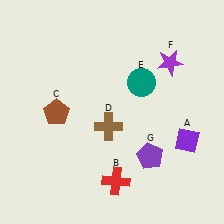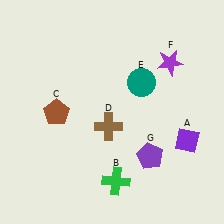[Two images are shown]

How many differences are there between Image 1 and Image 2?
There is 1 difference between the two images.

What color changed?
The cross (B) changed from red in Image 1 to green in Image 2.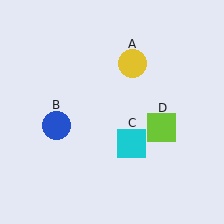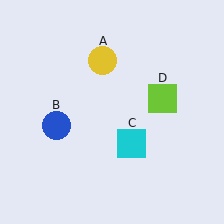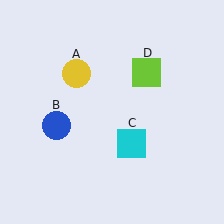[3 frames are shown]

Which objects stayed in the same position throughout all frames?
Blue circle (object B) and cyan square (object C) remained stationary.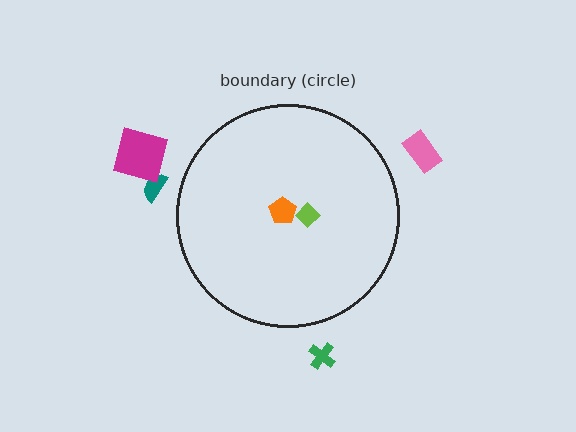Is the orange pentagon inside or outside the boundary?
Inside.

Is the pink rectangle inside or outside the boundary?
Outside.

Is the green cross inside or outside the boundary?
Outside.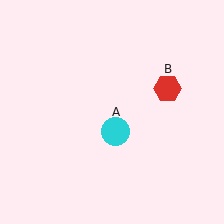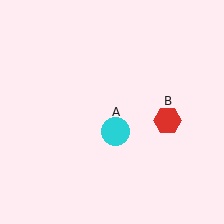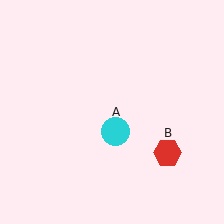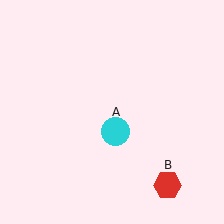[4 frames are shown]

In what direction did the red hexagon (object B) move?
The red hexagon (object B) moved down.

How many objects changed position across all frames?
1 object changed position: red hexagon (object B).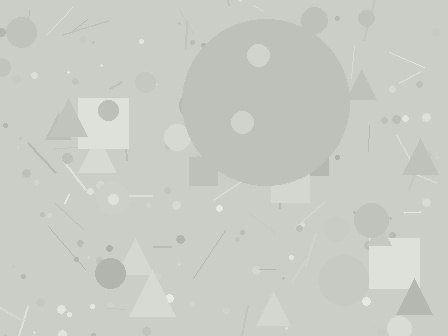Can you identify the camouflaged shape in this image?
The camouflaged shape is a circle.